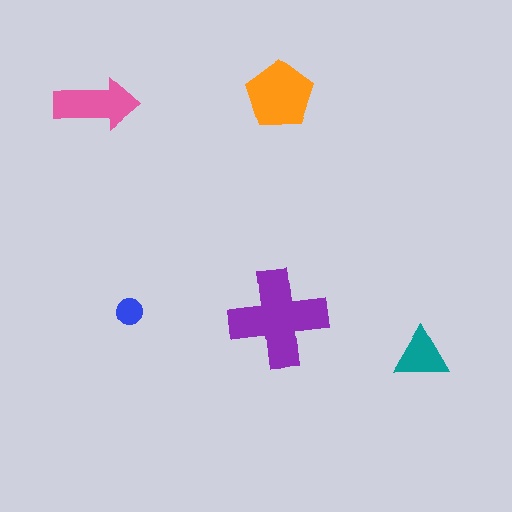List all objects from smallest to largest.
The blue circle, the teal triangle, the pink arrow, the orange pentagon, the purple cross.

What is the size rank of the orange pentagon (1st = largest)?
2nd.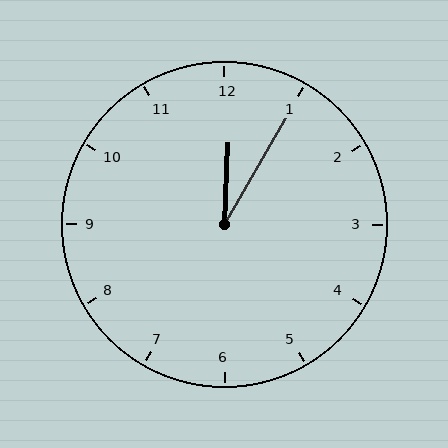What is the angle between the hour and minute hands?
Approximately 28 degrees.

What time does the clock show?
12:05.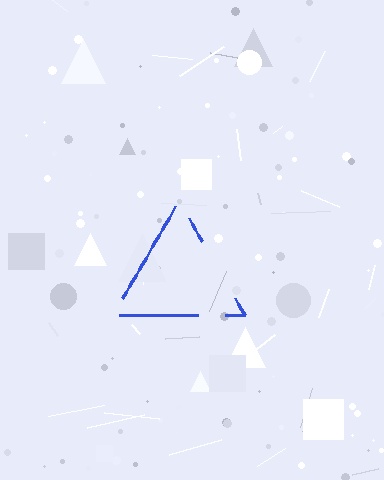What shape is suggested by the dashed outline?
The dashed outline suggests a triangle.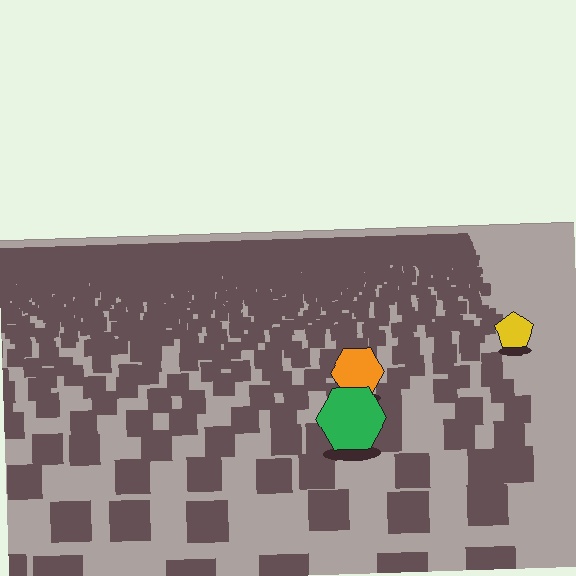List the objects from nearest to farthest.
From nearest to farthest: the green hexagon, the orange hexagon, the yellow pentagon.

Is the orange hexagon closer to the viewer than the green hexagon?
No. The green hexagon is closer — you can tell from the texture gradient: the ground texture is coarser near it.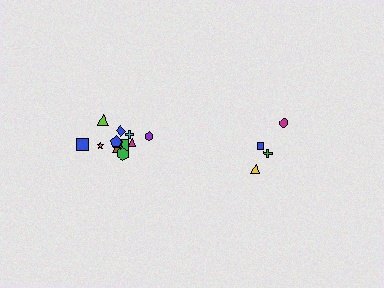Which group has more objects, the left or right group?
The left group.